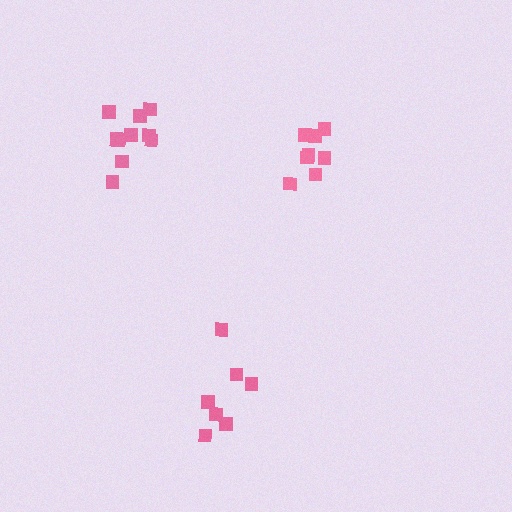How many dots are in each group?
Group 1: 10 dots, Group 2: 7 dots, Group 3: 8 dots (25 total).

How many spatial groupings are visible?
There are 3 spatial groupings.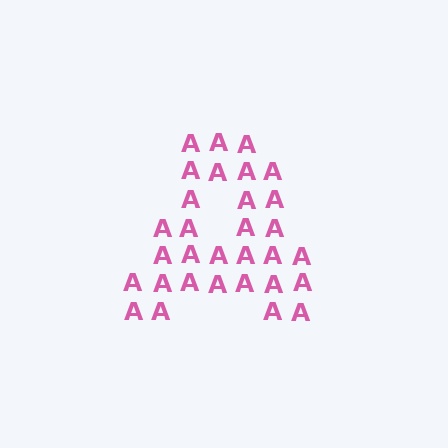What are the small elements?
The small elements are letter A's.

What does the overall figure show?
The overall figure shows the letter A.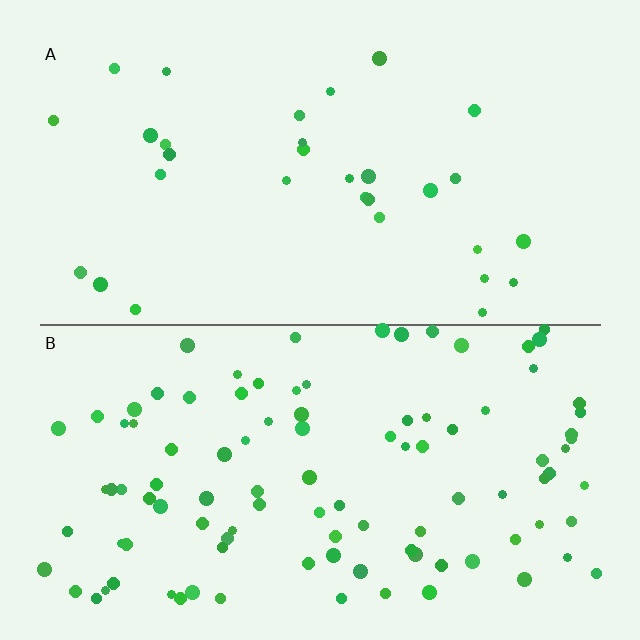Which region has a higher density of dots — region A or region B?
B (the bottom).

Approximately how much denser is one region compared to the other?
Approximately 3.3× — region B over region A.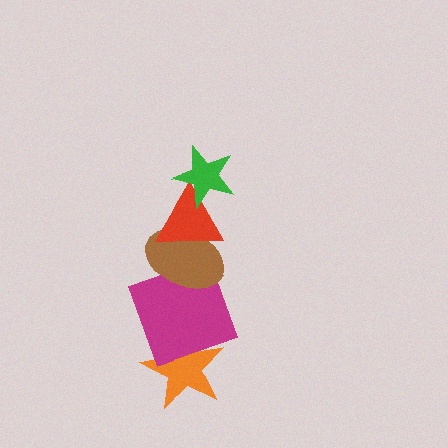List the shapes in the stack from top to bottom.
From top to bottom: the green star, the red triangle, the brown ellipse, the magenta square, the orange star.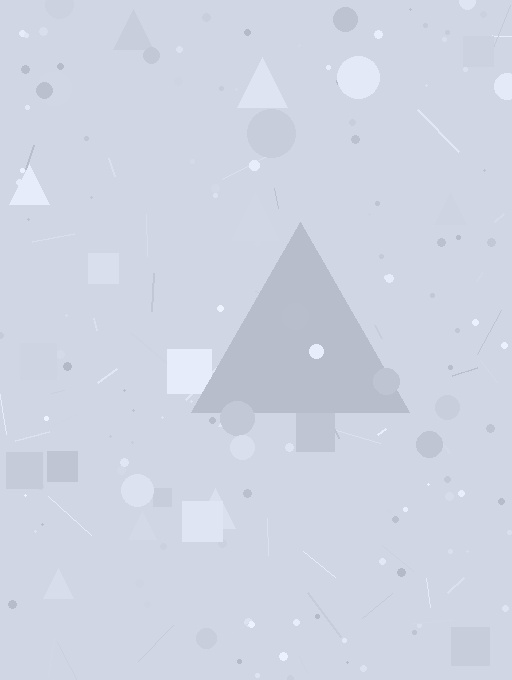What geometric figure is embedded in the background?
A triangle is embedded in the background.